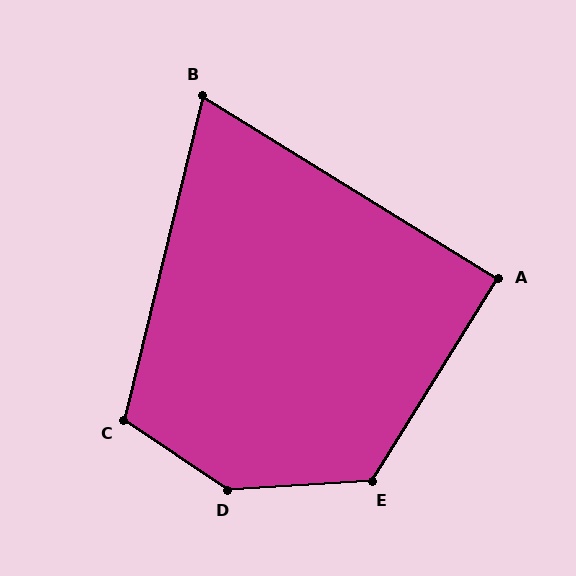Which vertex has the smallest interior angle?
B, at approximately 72 degrees.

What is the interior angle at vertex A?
Approximately 90 degrees (approximately right).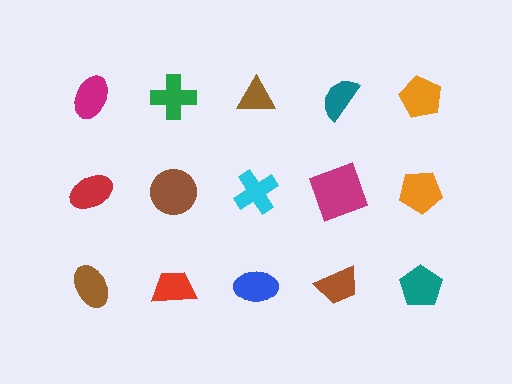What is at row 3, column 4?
A brown trapezoid.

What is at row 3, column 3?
A blue ellipse.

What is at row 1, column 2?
A green cross.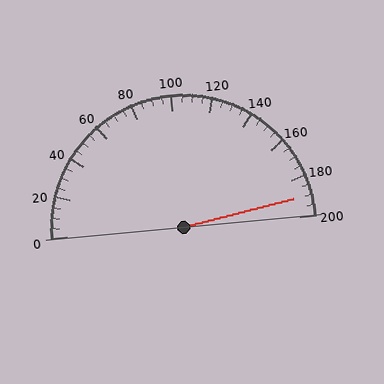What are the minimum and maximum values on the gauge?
The gauge ranges from 0 to 200.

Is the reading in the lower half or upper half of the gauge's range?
The reading is in the upper half of the range (0 to 200).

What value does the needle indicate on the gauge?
The needle indicates approximately 190.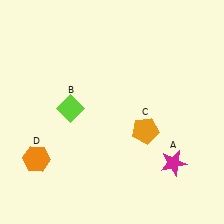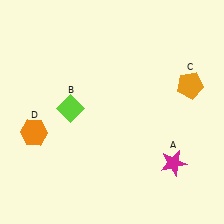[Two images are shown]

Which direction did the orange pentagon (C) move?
The orange pentagon (C) moved up.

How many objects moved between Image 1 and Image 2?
2 objects moved between the two images.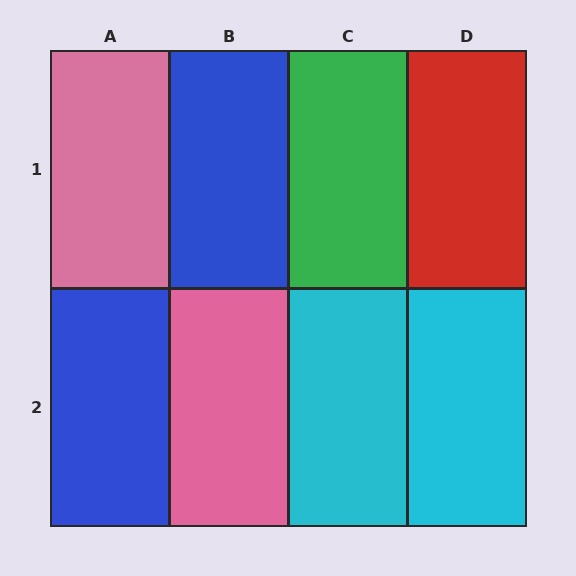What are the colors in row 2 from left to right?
Blue, pink, cyan, cyan.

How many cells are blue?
2 cells are blue.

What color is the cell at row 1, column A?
Pink.